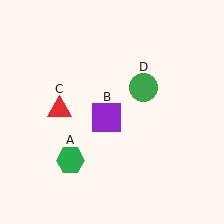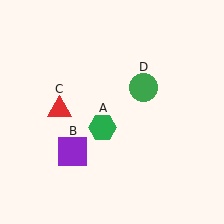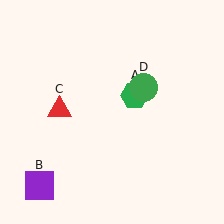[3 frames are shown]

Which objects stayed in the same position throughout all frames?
Red triangle (object C) and green circle (object D) remained stationary.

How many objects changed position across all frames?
2 objects changed position: green hexagon (object A), purple square (object B).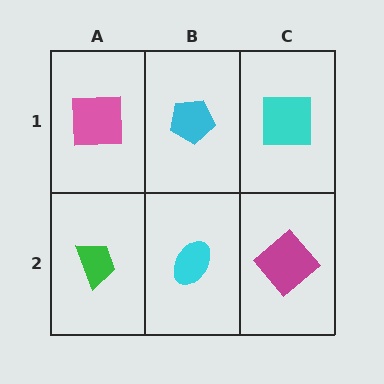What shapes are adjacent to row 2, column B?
A cyan pentagon (row 1, column B), a green trapezoid (row 2, column A), a magenta diamond (row 2, column C).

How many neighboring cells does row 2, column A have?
2.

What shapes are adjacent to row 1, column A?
A green trapezoid (row 2, column A), a cyan pentagon (row 1, column B).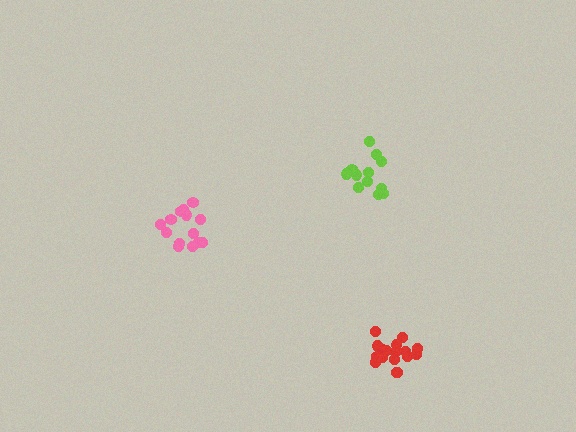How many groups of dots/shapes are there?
There are 3 groups.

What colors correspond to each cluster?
The clusters are colored: pink, lime, red.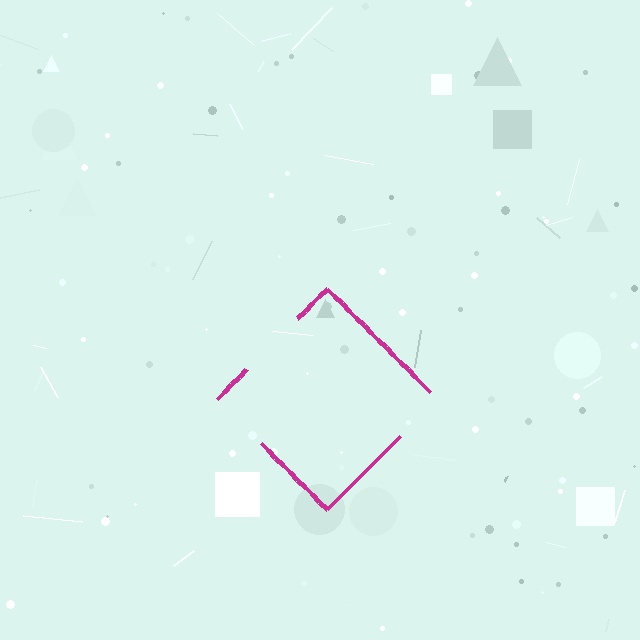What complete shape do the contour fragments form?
The contour fragments form a diamond.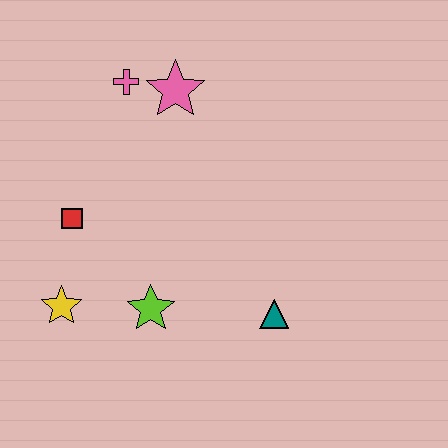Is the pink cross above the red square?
Yes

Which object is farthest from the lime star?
The pink cross is farthest from the lime star.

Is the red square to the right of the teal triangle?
No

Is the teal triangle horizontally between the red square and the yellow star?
No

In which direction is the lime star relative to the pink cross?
The lime star is below the pink cross.